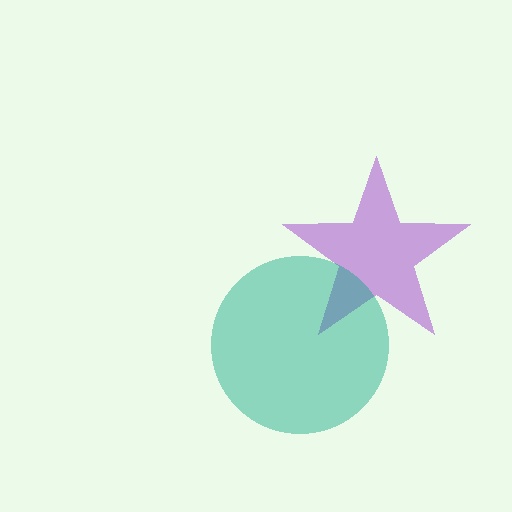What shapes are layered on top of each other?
The layered shapes are: a purple star, a teal circle.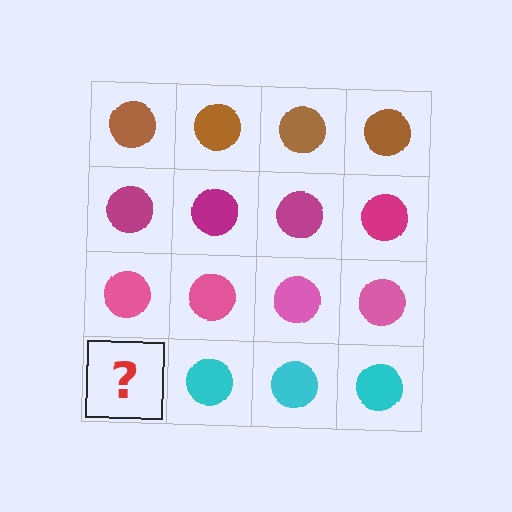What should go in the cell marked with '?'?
The missing cell should contain a cyan circle.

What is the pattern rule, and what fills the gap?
The rule is that each row has a consistent color. The gap should be filled with a cyan circle.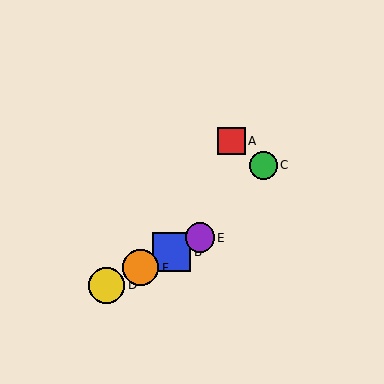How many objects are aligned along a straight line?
4 objects (B, D, E, F) are aligned along a straight line.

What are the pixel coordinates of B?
Object B is at (172, 252).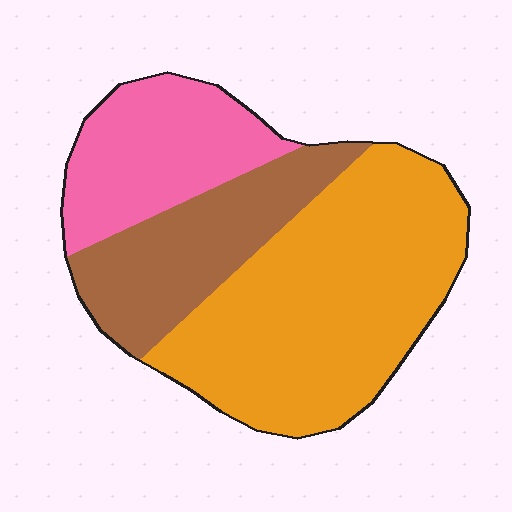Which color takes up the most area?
Orange, at roughly 50%.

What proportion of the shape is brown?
Brown covers 24% of the shape.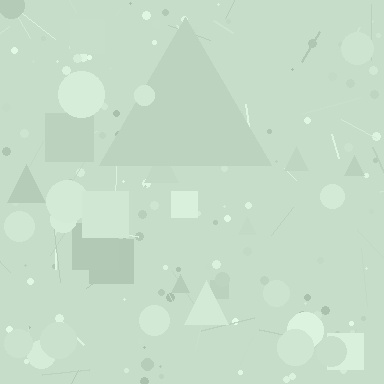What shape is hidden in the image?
A triangle is hidden in the image.